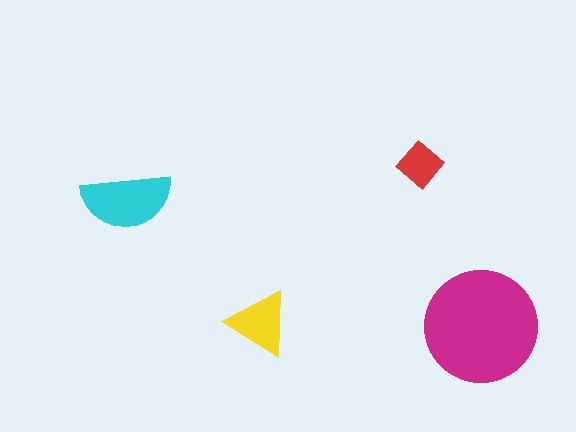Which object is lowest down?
The magenta circle is bottommost.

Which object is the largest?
The magenta circle.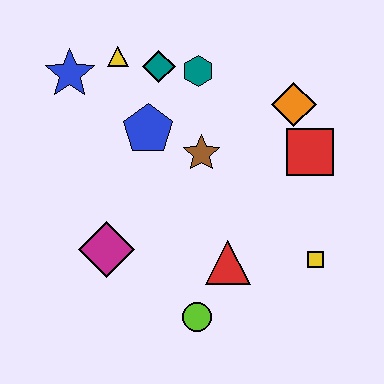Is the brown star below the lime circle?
No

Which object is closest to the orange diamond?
The red square is closest to the orange diamond.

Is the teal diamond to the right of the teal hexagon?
No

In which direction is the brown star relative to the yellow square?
The brown star is to the left of the yellow square.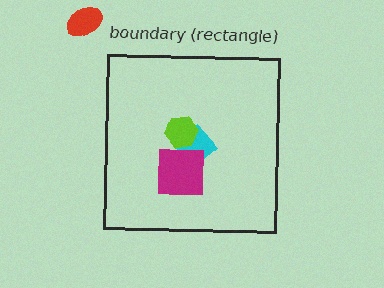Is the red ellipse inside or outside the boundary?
Outside.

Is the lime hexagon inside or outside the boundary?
Inside.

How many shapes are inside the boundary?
3 inside, 1 outside.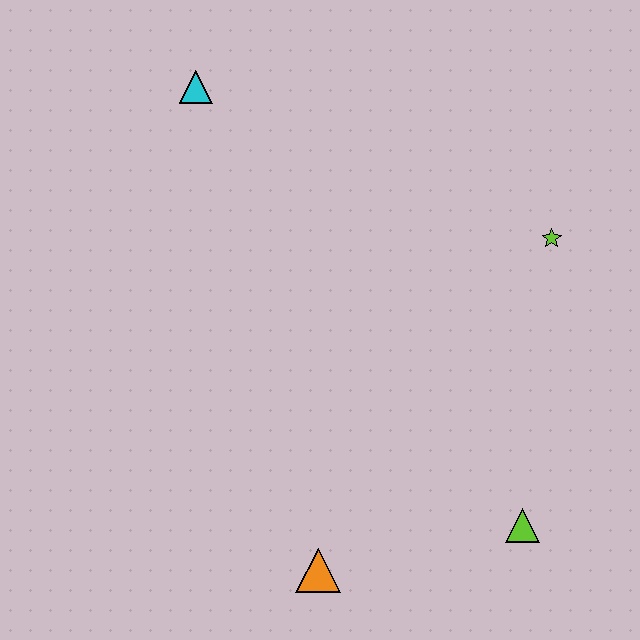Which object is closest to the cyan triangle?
The lime star is closest to the cyan triangle.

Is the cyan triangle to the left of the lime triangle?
Yes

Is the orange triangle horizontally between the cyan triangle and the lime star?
Yes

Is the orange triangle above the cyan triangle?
No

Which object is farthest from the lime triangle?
The cyan triangle is farthest from the lime triangle.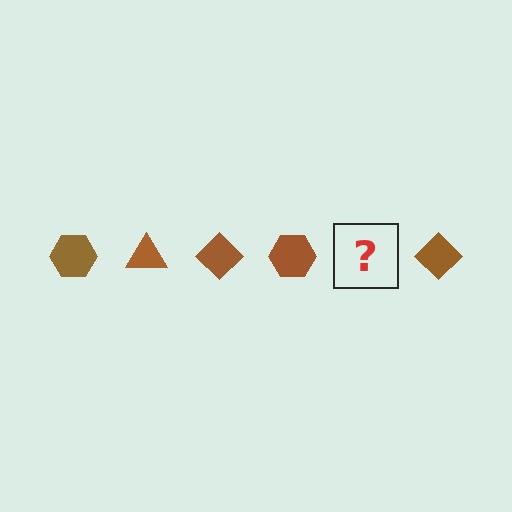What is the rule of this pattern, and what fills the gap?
The rule is that the pattern cycles through hexagon, triangle, diamond shapes in brown. The gap should be filled with a brown triangle.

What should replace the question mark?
The question mark should be replaced with a brown triangle.